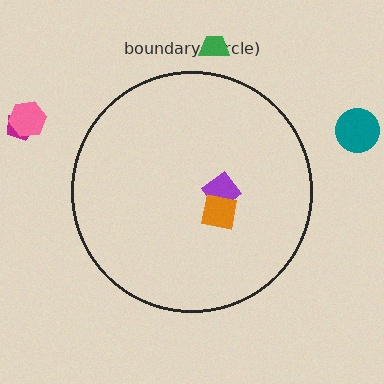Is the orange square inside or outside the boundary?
Inside.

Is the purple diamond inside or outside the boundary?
Inside.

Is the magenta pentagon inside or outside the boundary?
Outside.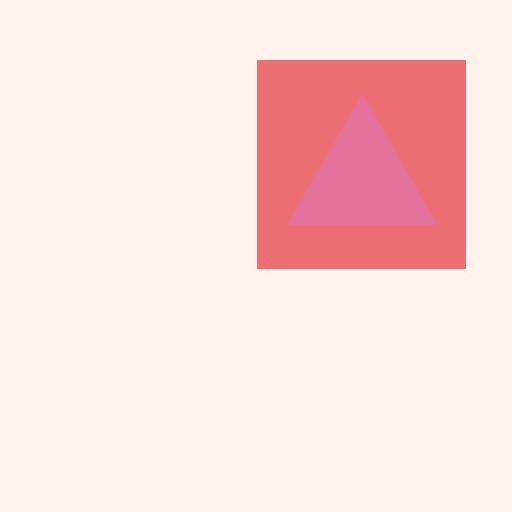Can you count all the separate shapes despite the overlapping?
Yes, there are 2 separate shapes.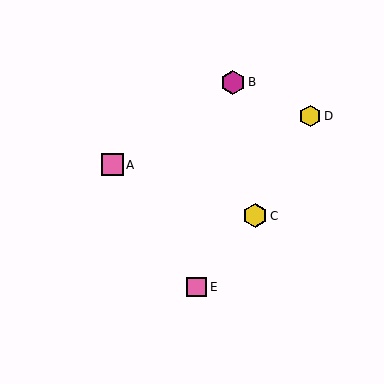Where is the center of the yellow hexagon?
The center of the yellow hexagon is at (310, 116).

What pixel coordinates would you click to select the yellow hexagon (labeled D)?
Click at (310, 116) to select the yellow hexagon D.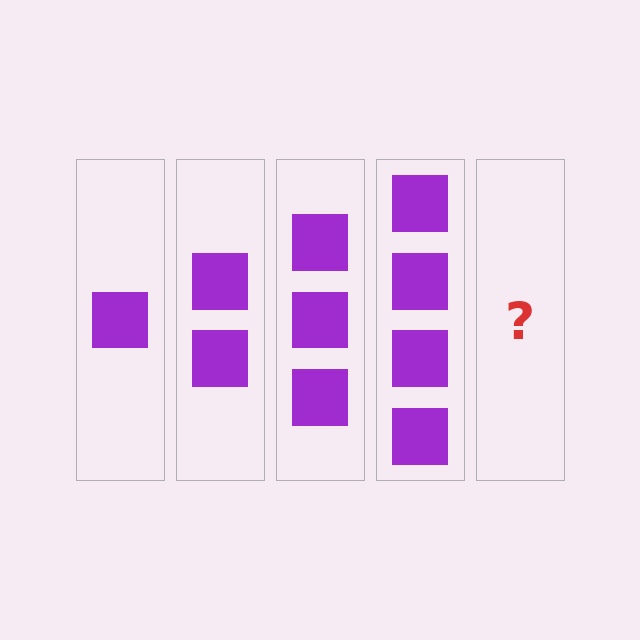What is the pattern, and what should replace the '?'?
The pattern is that each step adds one more square. The '?' should be 5 squares.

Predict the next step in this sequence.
The next step is 5 squares.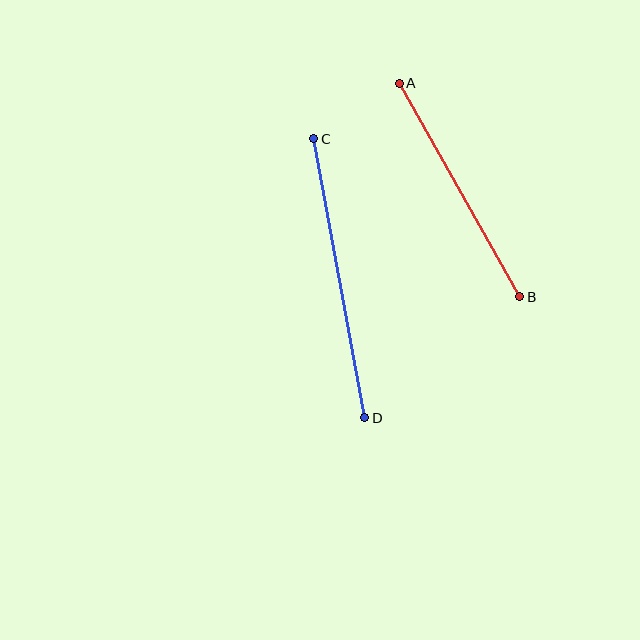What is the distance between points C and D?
The distance is approximately 284 pixels.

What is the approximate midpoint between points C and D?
The midpoint is at approximately (339, 278) pixels.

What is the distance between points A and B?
The distance is approximately 245 pixels.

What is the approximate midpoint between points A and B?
The midpoint is at approximately (460, 190) pixels.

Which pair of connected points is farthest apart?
Points C and D are farthest apart.